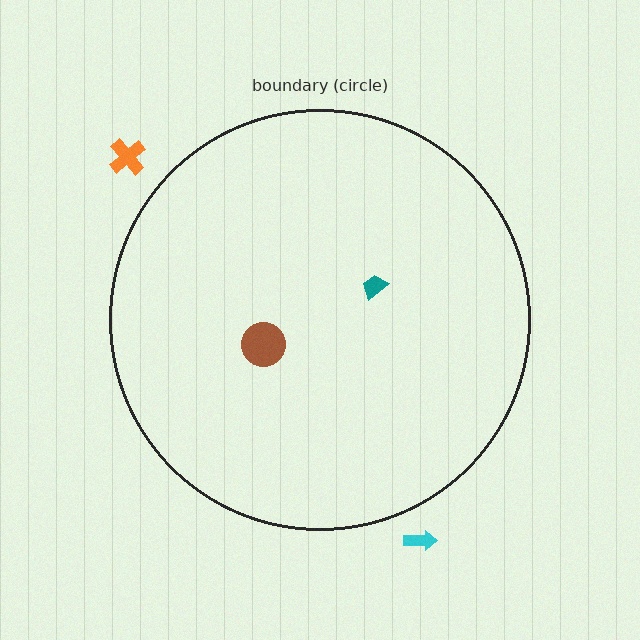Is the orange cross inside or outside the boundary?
Outside.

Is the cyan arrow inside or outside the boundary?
Outside.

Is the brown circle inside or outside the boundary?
Inside.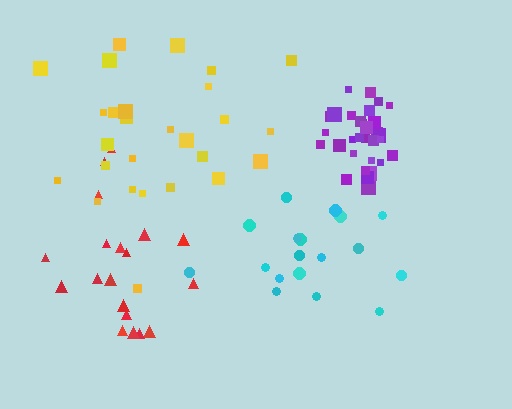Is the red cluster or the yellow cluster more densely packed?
Yellow.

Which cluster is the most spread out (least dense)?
Red.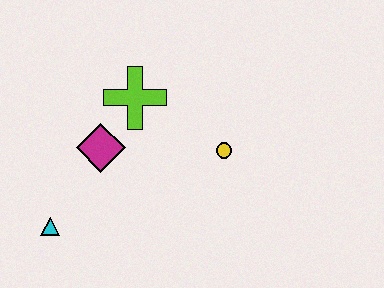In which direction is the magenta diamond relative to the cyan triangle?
The magenta diamond is above the cyan triangle.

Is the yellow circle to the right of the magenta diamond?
Yes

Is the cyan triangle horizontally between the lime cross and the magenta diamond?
No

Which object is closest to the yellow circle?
The lime cross is closest to the yellow circle.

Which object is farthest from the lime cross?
The cyan triangle is farthest from the lime cross.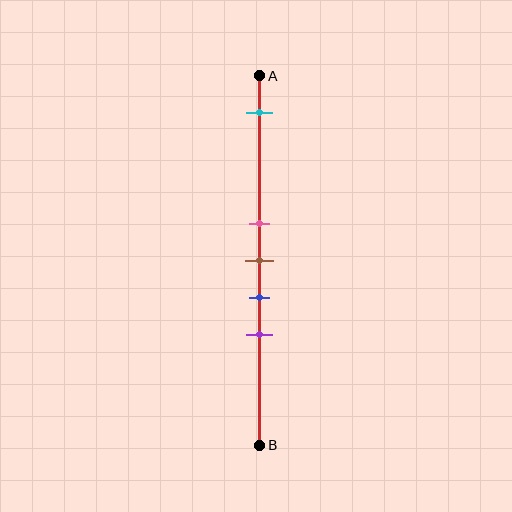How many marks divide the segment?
There are 5 marks dividing the segment.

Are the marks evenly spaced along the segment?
No, the marks are not evenly spaced.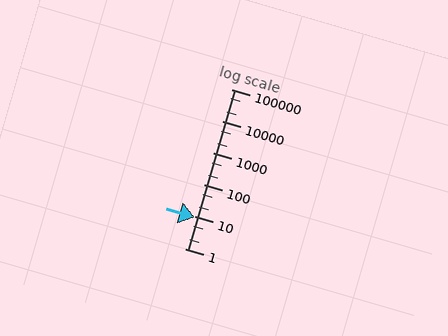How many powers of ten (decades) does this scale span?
The scale spans 5 decades, from 1 to 100000.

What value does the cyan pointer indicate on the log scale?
The pointer indicates approximately 9.5.